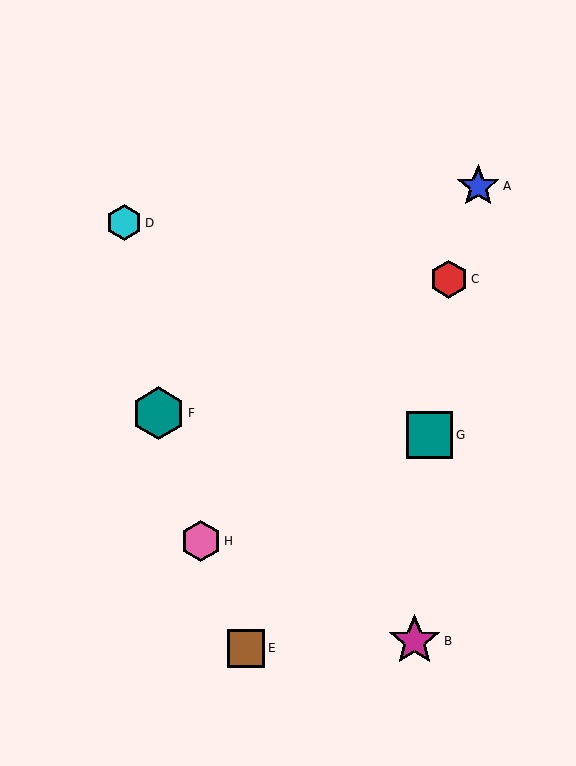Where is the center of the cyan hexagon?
The center of the cyan hexagon is at (124, 223).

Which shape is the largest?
The teal hexagon (labeled F) is the largest.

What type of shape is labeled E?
Shape E is a brown square.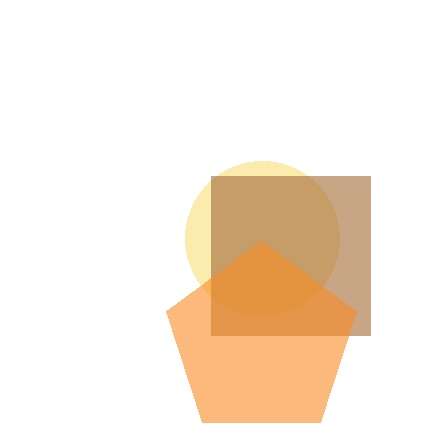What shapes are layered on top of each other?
The layered shapes are: a yellow circle, a brown square, an orange pentagon.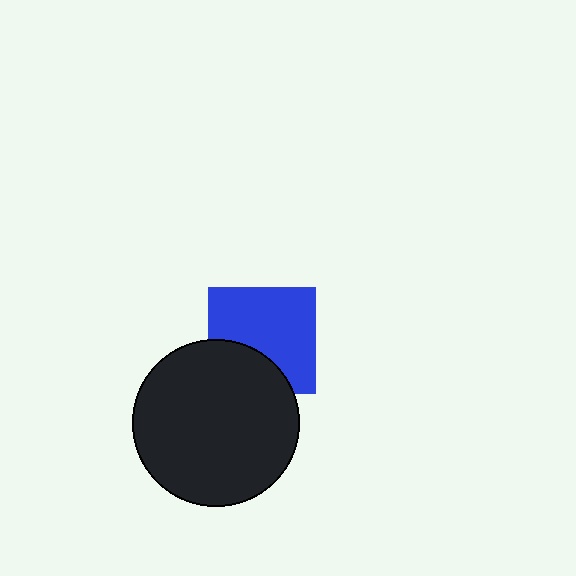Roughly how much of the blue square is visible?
Most of it is visible (roughly 69%).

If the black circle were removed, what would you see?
You would see the complete blue square.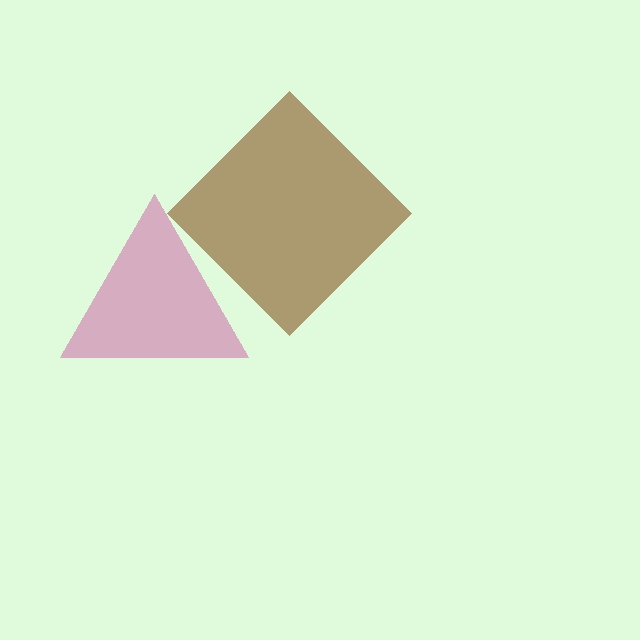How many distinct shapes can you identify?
There are 2 distinct shapes: a brown diamond, a magenta triangle.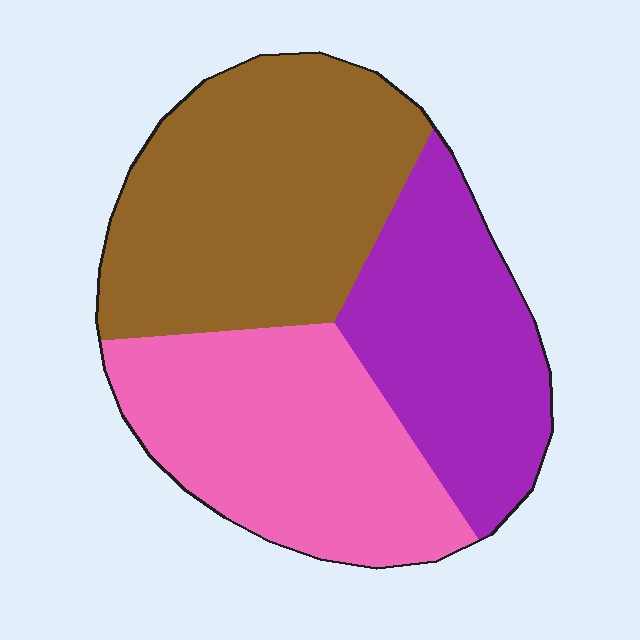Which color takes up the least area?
Purple, at roughly 30%.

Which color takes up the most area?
Brown, at roughly 40%.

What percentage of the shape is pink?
Pink takes up about one third (1/3) of the shape.